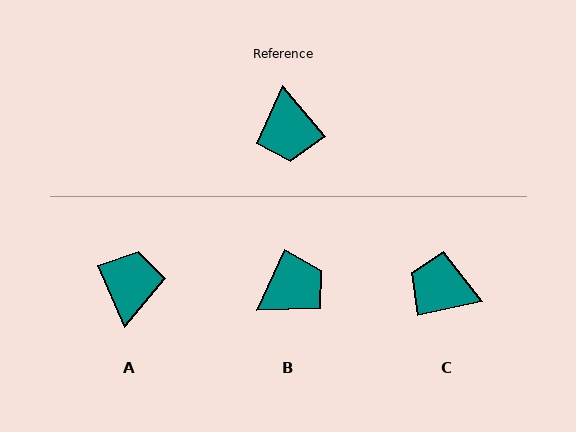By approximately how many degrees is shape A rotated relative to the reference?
Approximately 164 degrees counter-clockwise.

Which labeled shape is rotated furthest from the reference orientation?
A, about 164 degrees away.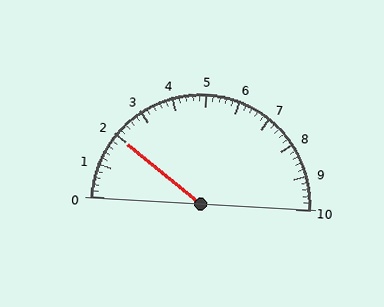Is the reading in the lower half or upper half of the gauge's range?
The reading is in the lower half of the range (0 to 10).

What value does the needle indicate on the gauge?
The needle indicates approximately 2.0.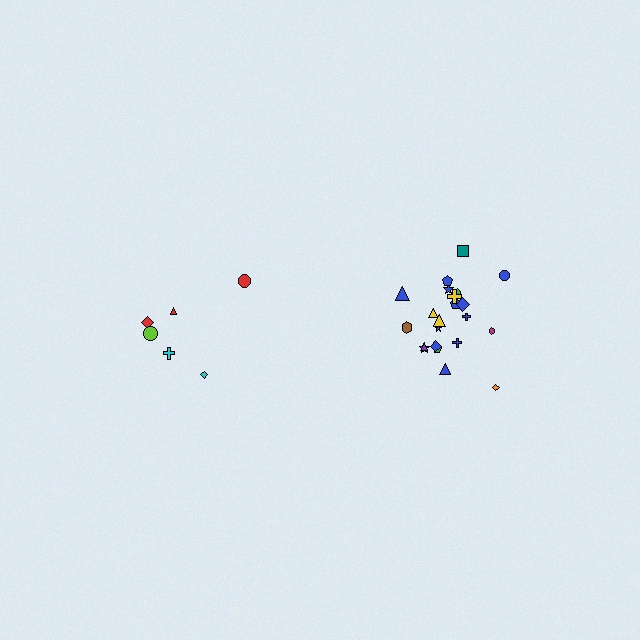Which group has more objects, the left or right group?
The right group.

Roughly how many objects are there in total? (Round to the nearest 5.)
Roughly 30 objects in total.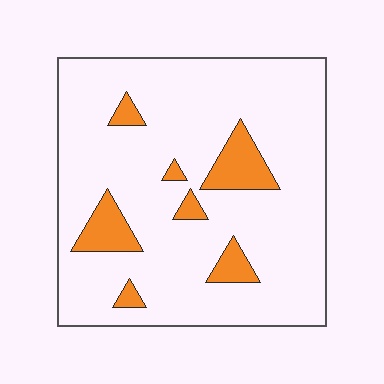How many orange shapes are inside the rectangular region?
7.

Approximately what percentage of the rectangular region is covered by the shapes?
Approximately 10%.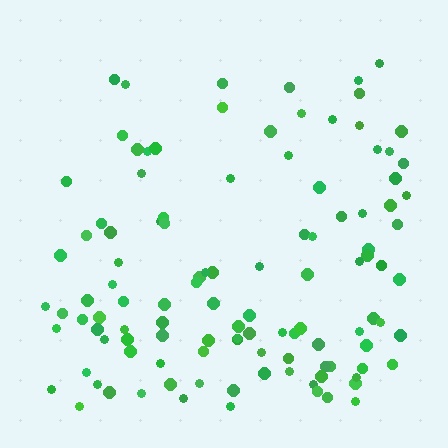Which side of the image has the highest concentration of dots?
The bottom.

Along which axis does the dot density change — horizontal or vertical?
Vertical.